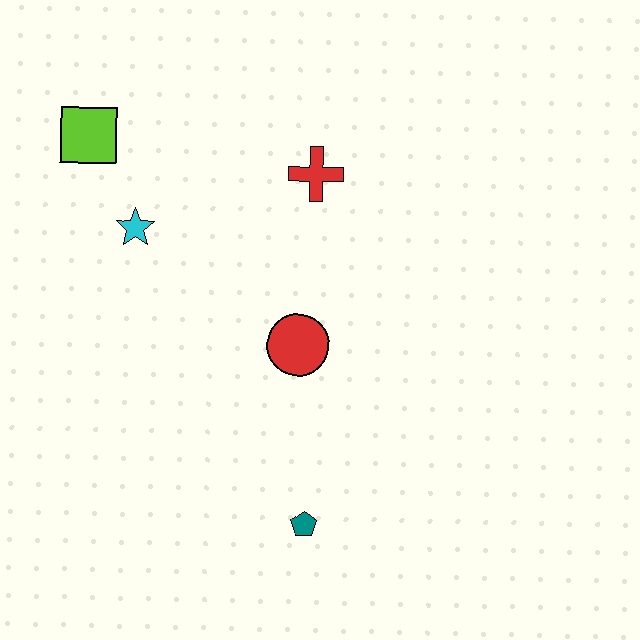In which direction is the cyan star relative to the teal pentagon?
The cyan star is above the teal pentagon.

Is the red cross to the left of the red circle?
No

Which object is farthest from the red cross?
The teal pentagon is farthest from the red cross.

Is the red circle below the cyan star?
Yes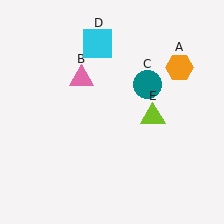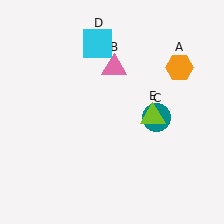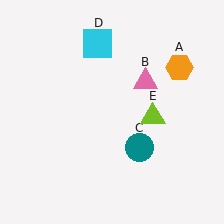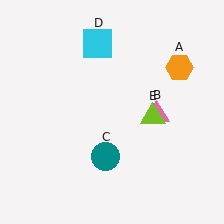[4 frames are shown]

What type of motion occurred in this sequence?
The pink triangle (object B), teal circle (object C) rotated clockwise around the center of the scene.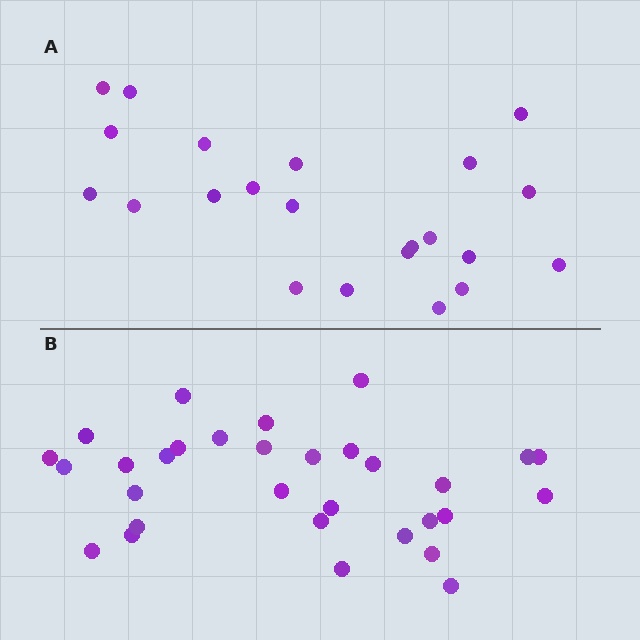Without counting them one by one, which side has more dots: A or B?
Region B (the bottom region) has more dots.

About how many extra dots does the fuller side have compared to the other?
Region B has roughly 8 or so more dots than region A.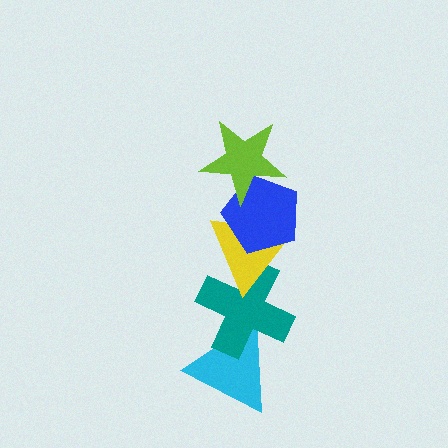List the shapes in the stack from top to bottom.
From top to bottom: the lime star, the blue pentagon, the yellow triangle, the teal cross, the cyan triangle.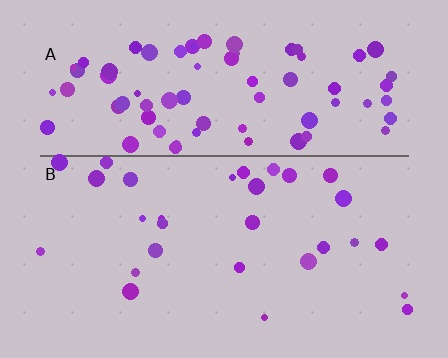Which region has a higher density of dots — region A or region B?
A (the top).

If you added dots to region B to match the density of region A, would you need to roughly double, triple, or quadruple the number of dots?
Approximately triple.